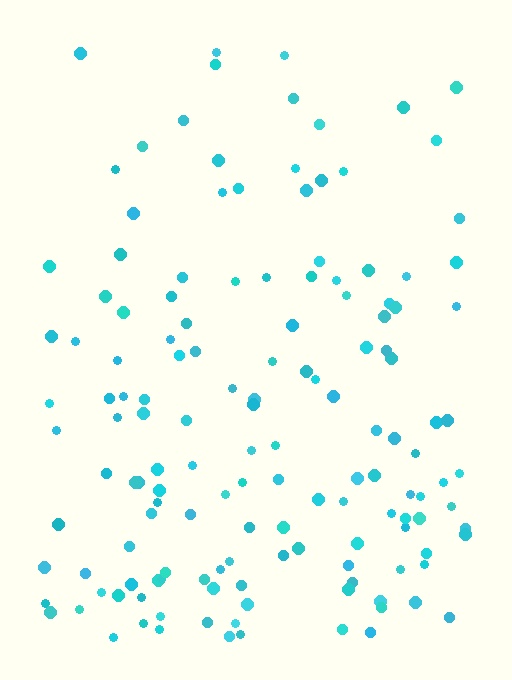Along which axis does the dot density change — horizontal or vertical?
Vertical.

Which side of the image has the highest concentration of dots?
The bottom.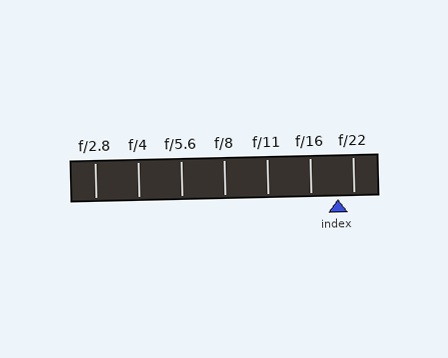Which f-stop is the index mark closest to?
The index mark is closest to f/22.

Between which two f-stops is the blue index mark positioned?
The index mark is between f/16 and f/22.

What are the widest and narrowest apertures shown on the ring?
The widest aperture shown is f/2.8 and the narrowest is f/22.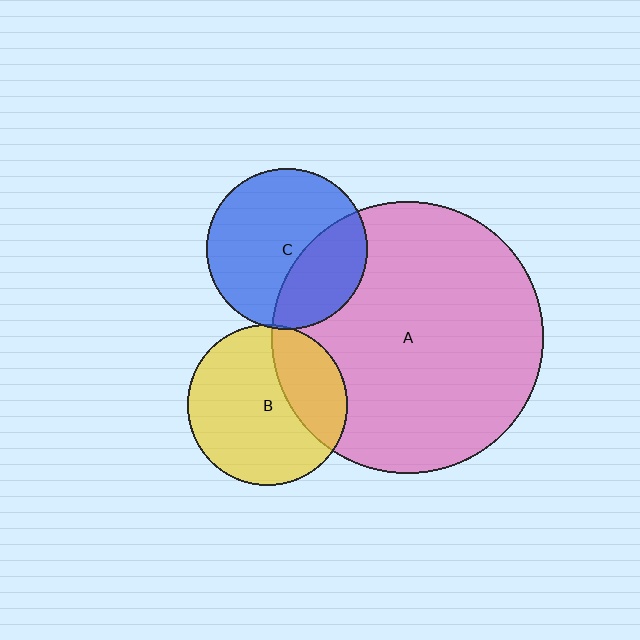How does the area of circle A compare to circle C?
Approximately 2.9 times.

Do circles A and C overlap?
Yes.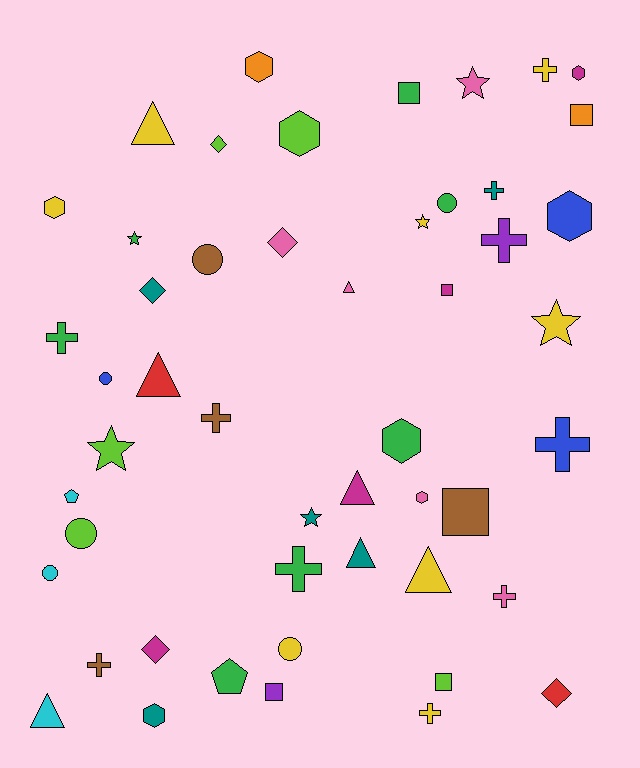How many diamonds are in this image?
There are 5 diamonds.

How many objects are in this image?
There are 50 objects.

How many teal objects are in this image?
There are 5 teal objects.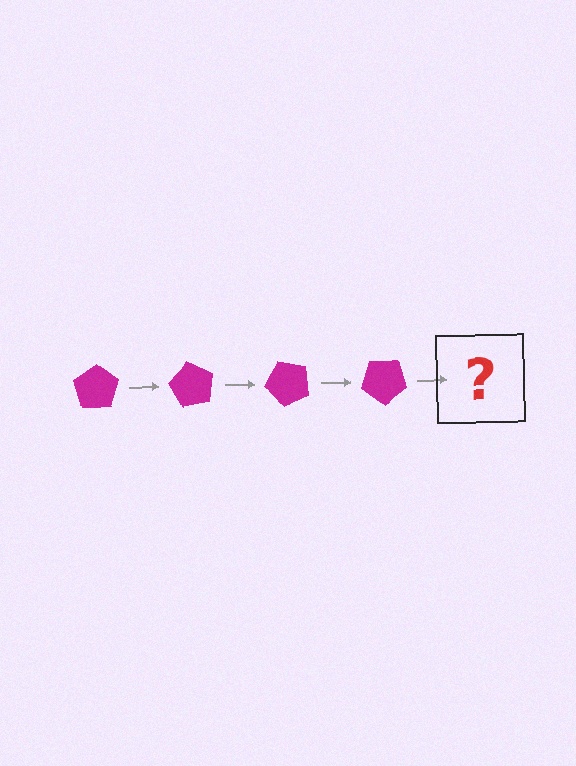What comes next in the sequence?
The next element should be a magenta pentagon rotated 240 degrees.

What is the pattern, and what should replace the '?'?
The pattern is that the pentagon rotates 60 degrees each step. The '?' should be a magenta pentagon rotated 240 degrees.